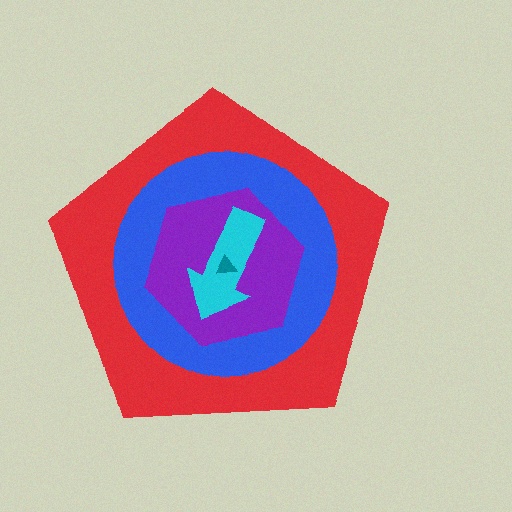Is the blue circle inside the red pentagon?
Yes.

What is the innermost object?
The teal triangle.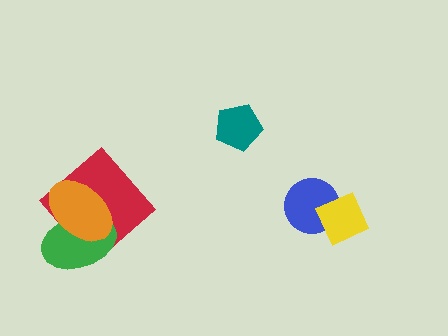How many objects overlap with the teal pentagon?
0 objects overlap with the teal pentagon.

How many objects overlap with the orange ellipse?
2 objects overlap with the orange ellipse.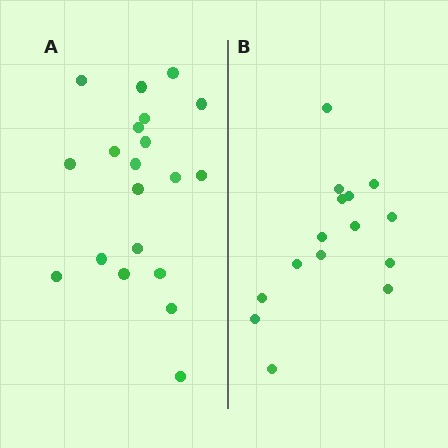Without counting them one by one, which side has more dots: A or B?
Region A (the left region) has more dots.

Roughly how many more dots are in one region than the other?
Region A has about 5 more dots than region B.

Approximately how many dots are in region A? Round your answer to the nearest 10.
About 20 dots.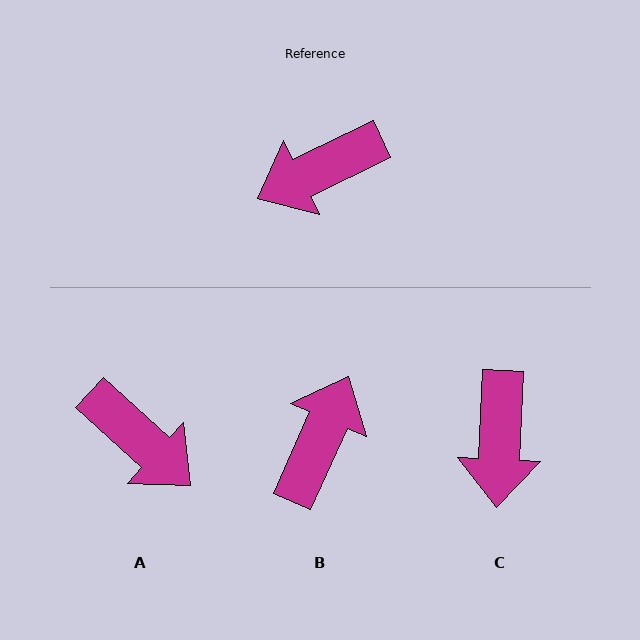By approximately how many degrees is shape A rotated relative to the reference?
Approximately 112 degrees counter-clockwise.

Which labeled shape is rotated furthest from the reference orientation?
B, about 139 degrees away.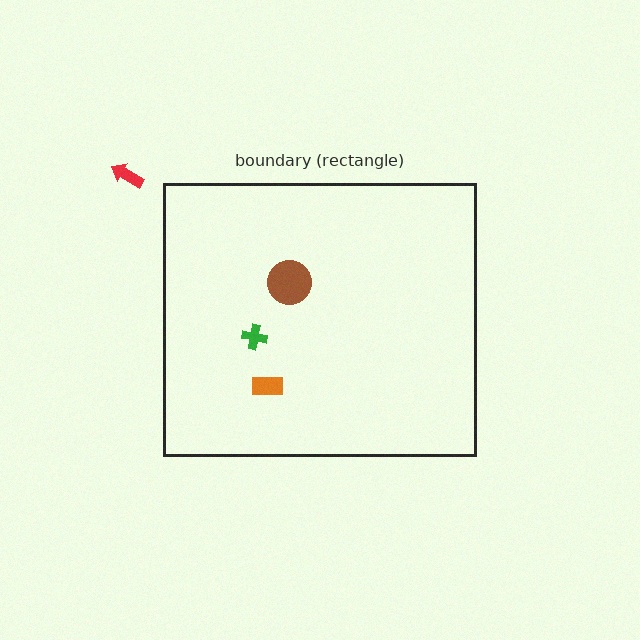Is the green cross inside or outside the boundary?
Inside.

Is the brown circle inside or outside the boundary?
Inside.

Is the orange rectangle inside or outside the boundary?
Inside.